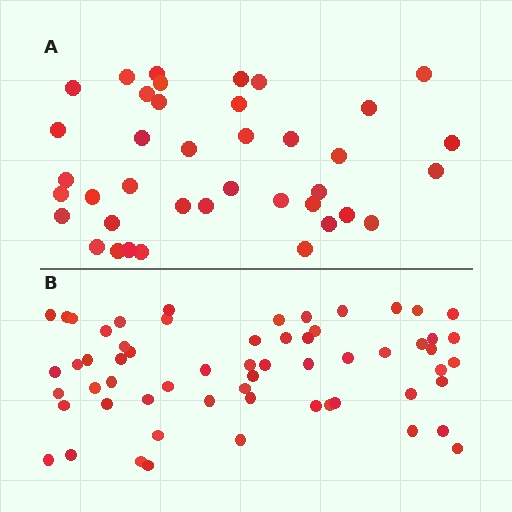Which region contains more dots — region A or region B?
Region B (the bottom region) has more dots.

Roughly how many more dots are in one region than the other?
Region B has approximately 20 more dots than region A.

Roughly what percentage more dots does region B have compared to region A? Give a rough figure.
About 55% more.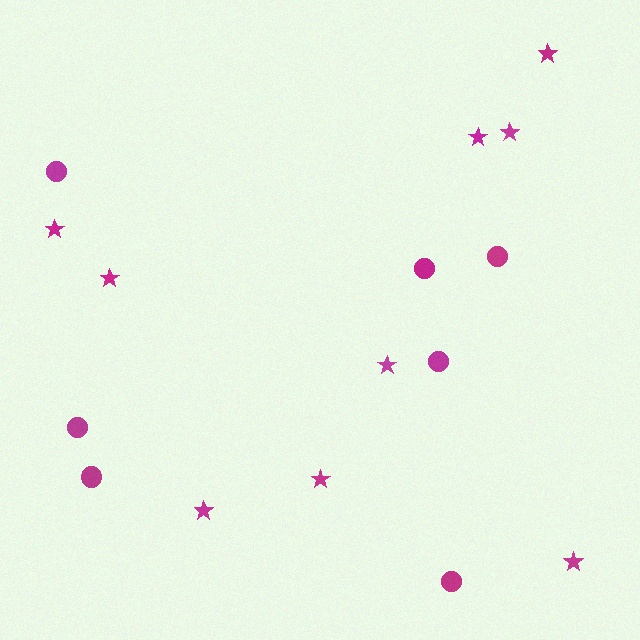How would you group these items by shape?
There are 2 groups: one group of circles (7) and one group of stars (9).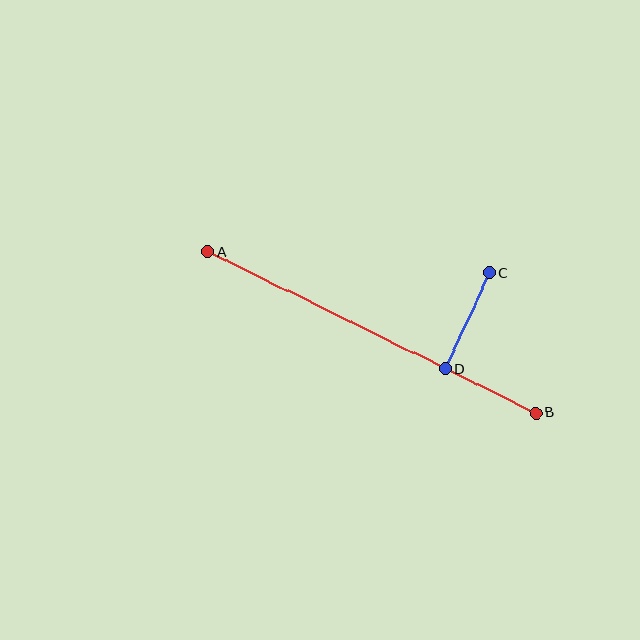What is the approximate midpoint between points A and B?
The midpoint is at approximately (372, 332) pixels.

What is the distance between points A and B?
The distance is approximately 366 pixels.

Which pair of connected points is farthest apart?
Points A and B are farthest apart.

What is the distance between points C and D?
The distance is approximately 106 pixels.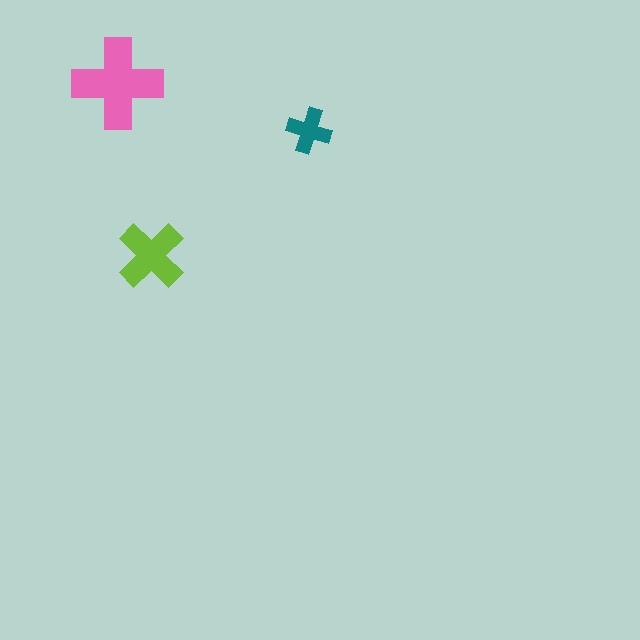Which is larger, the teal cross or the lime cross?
The lime one.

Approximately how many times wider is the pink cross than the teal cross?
About 2 times wider.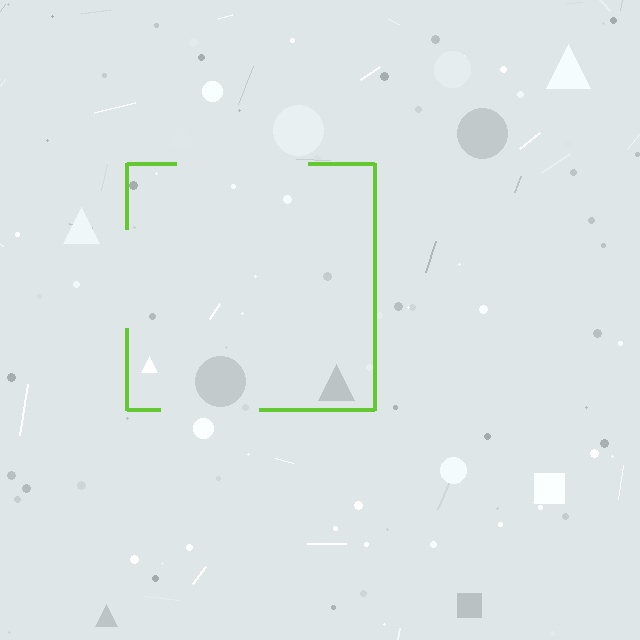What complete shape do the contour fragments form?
The contour fragments form a square.